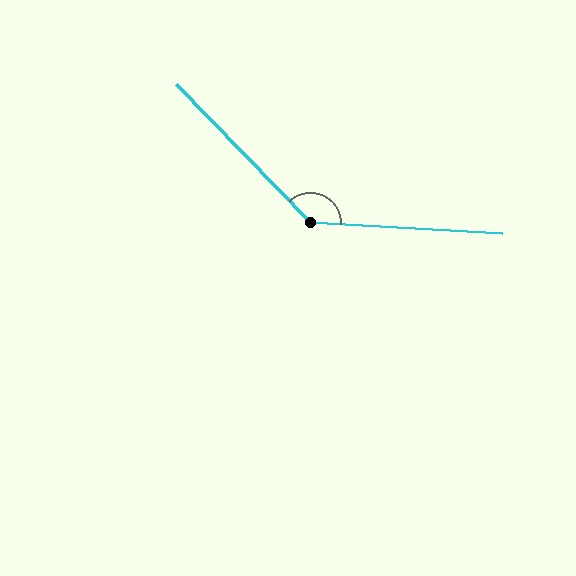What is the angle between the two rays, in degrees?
Approximately 137 degrees.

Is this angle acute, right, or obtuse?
It is obtuse.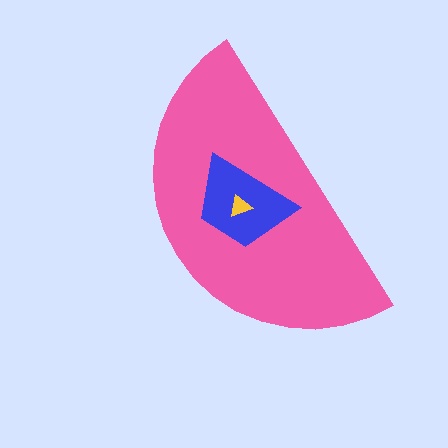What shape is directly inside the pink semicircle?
The blue trapezoid.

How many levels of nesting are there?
3.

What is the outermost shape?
The pink semicircle.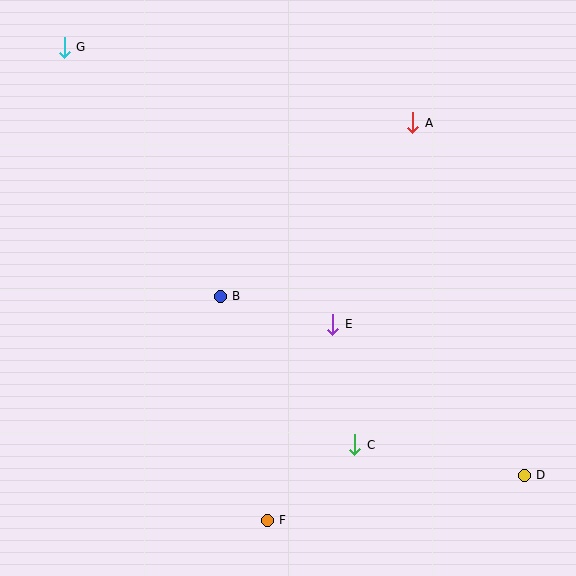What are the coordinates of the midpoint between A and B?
The midpoint between A and B is at (317, 210).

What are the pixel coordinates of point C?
Point C is at (355, 445).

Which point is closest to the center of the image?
Point E at (333, 324) is closest to the center.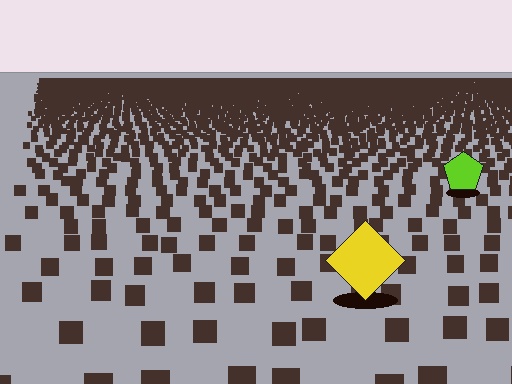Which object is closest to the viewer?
The yellow diamond is closest. The texture marks near it are larger and more spread out.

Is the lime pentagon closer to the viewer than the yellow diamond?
No. The yellow diamond is closer — you can tell from the texture gradient: the ground texture is coarser near it.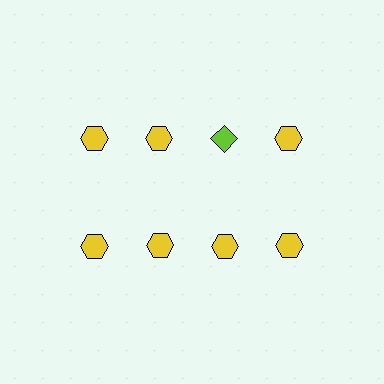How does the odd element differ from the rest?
It differs in both color (lime instead of yellow) and shape (diamond instead of hexagon).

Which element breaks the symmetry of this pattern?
The lime diamond in the top row, center column breaks the symmetry. All other shapes are yellow hexagons.